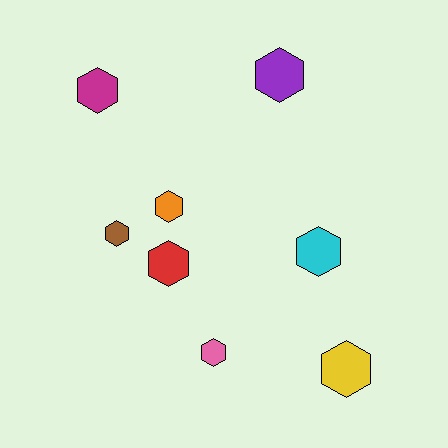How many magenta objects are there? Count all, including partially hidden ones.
There is 1 magenta object.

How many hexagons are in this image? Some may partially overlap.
There are 8 hexagons.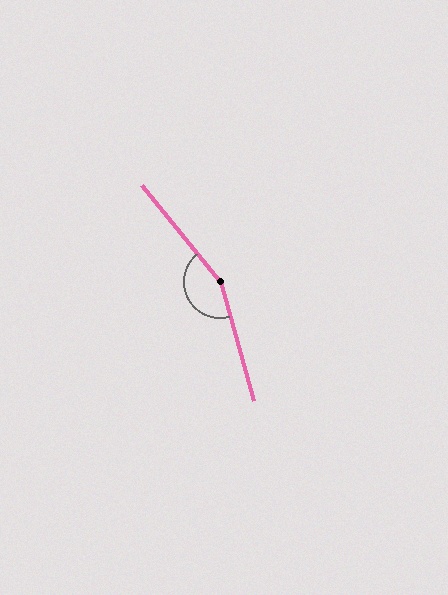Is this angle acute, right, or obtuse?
It is obtuse.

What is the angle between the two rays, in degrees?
Approximately 157 degrees.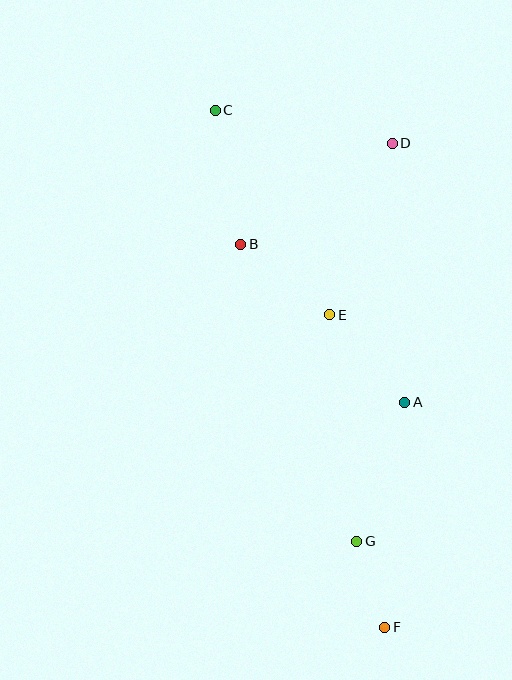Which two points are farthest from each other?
Points C and F are farthest from each other.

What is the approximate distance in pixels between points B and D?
The distance between B and D is approximately 182 pixels.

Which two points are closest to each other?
Points F and G are closest to each other.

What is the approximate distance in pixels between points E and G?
The distance between E and G is approximately 228 pixels.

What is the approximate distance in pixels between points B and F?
The distance between B and F is approximately 409 pixels.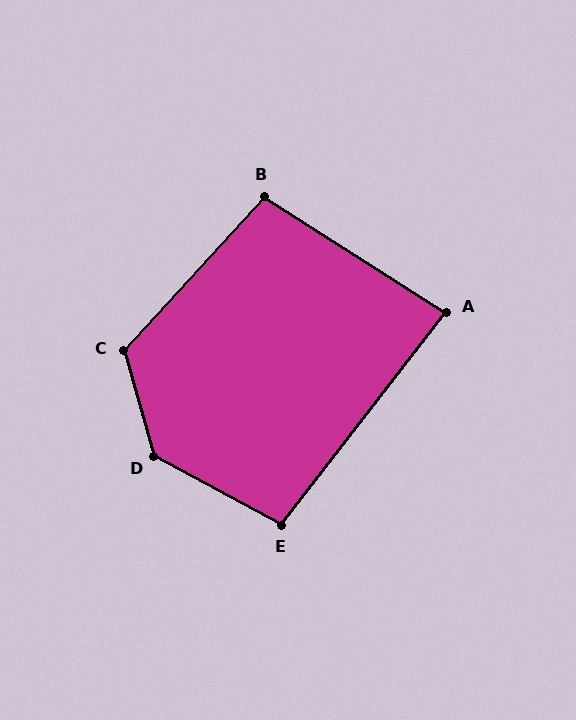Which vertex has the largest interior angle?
D, at approximately 134 degrees.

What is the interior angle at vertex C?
Approximately 121 degrees (obtuse).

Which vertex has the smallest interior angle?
A, at approximately 85 degrees.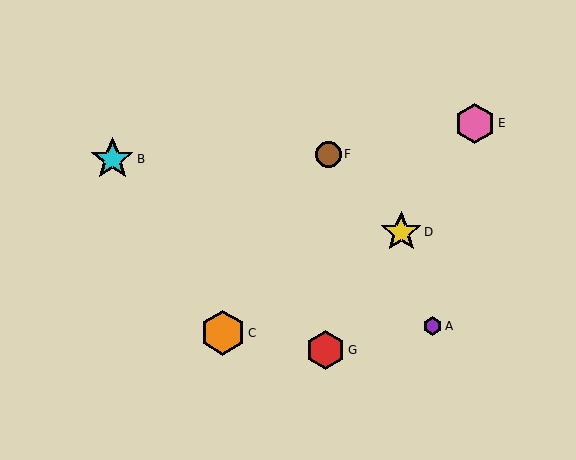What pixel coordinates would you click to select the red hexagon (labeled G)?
Click at (325, 350) to select the red hexagon G.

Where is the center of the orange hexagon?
The center of the orange hexagon is at (223, 333).